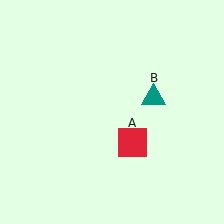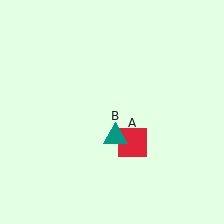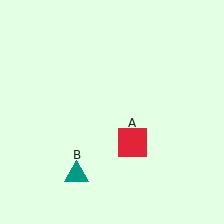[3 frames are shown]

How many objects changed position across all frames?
1 object changed position: teal triangle (object B).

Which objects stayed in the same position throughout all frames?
Red square (object A) remained stationary.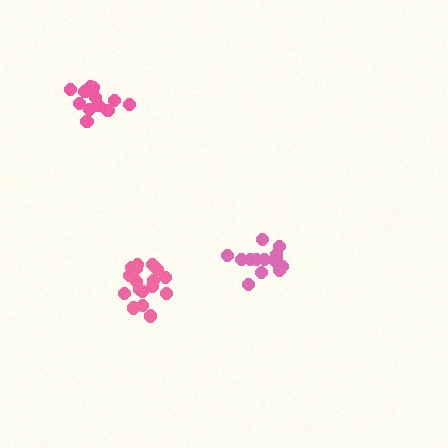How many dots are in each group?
Group 1: 14 dots, Group 2: 13 dots, Group 3: 17 dots (44 total).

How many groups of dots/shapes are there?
There are 3 groups.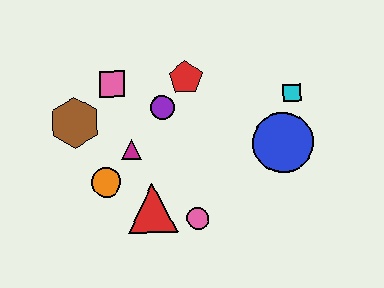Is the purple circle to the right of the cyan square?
No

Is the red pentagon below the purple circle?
No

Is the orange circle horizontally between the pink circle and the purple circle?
No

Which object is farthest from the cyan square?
The brown hexagon is farthest from the cyan square.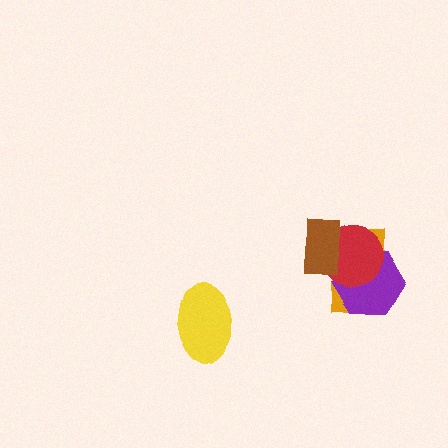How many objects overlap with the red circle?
3 objects overlap with the red circle.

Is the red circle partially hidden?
Yes, it is partially covered by another shape.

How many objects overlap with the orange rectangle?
3 objects overlap with the orange rectangle.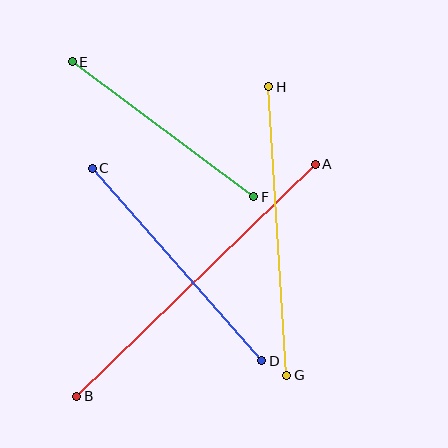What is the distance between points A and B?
The distance is approximately 333 pixels.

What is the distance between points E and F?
The distance is approximately 227 pixels.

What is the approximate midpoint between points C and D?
The midpoint is at approximately (177, 265) pixels.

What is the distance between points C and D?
The distance is approximately 257 pixels.